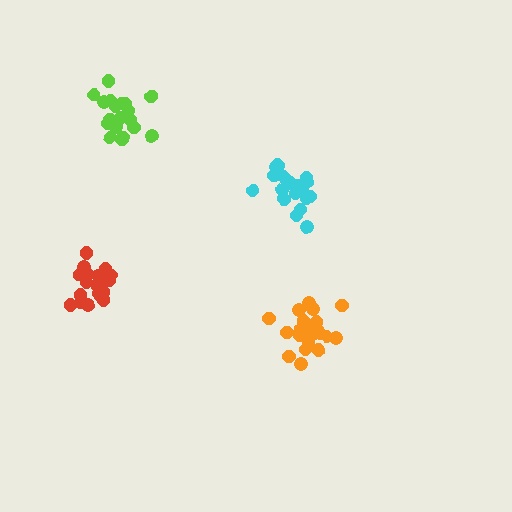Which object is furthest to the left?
The red cluster is leftmost.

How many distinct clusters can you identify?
There are 4 distinct clusters.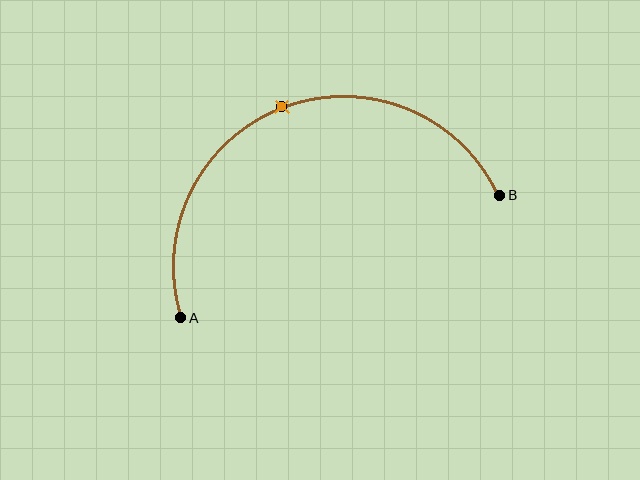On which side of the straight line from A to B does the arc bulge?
The arc bulges above the straight line connecting A and B.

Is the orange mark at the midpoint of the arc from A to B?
Yes. The orange mark lies on the arc at equal arc-length from both A and B — it is the arc midpoint.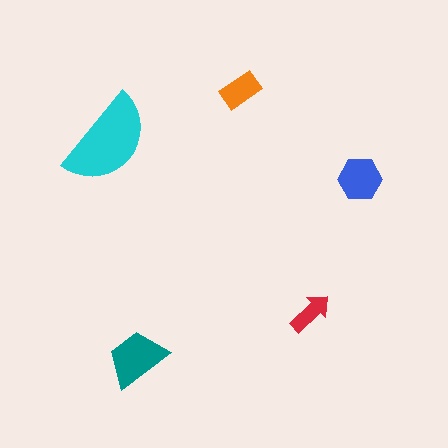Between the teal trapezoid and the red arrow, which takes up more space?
The teal trapezoid.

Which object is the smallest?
The red arrow.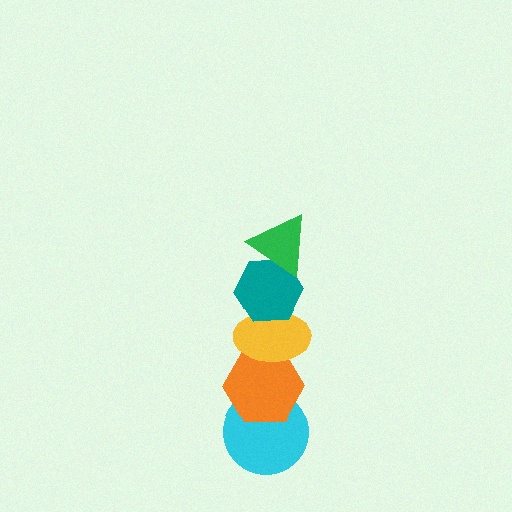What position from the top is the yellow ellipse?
The yellow ellipse is 3rd from the top.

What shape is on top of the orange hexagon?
The yellow ellipse is on top of the orange hexagon.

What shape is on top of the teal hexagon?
The green triangle is on top of the teal hexagon.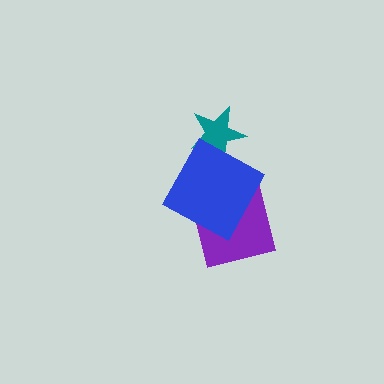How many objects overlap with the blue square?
2 objects overlap with the blue square.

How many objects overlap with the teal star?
1 object overlaps with the teal star.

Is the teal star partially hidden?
Yes, it is partially covered by another shape.